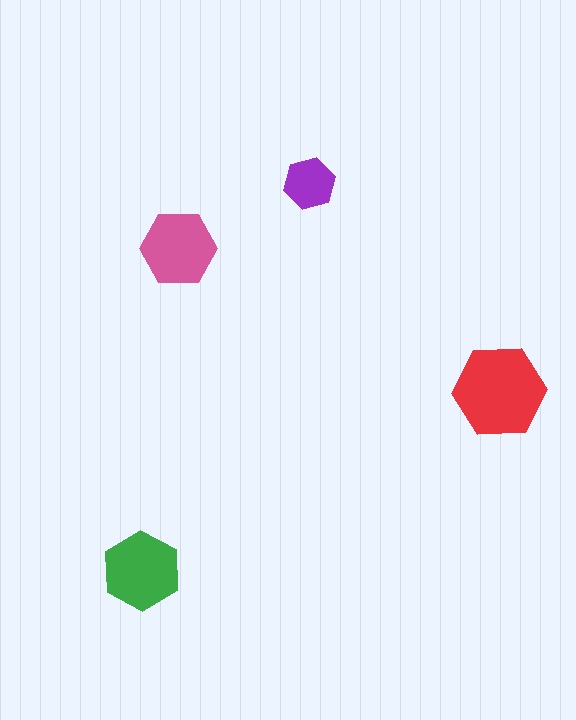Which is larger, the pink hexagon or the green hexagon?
The green one.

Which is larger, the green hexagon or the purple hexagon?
The green one.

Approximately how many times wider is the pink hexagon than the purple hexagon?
About 1.5 times wider.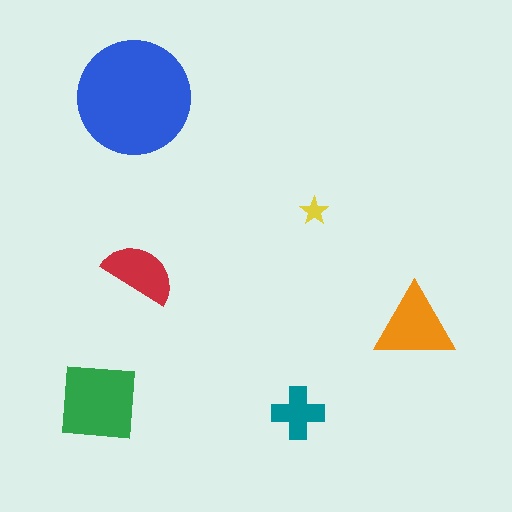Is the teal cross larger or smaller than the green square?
Smaller.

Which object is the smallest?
The yellow star.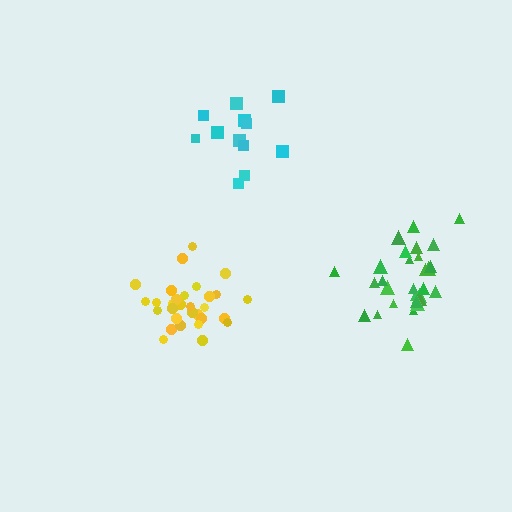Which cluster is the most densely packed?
Yellow.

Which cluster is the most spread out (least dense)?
Cyan.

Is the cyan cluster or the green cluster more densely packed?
Green.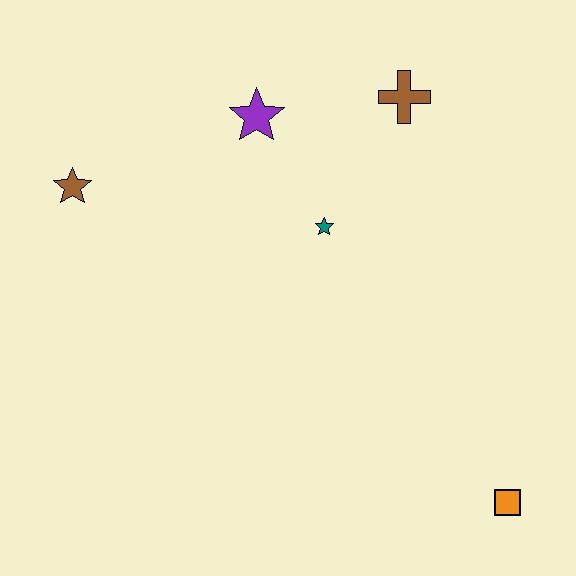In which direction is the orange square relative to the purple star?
The orange square is below the purple star.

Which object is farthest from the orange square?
The brown star is farthest from the orange square.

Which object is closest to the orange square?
The teal star is closest to the orange square.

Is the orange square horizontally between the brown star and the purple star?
No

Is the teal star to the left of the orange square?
Yes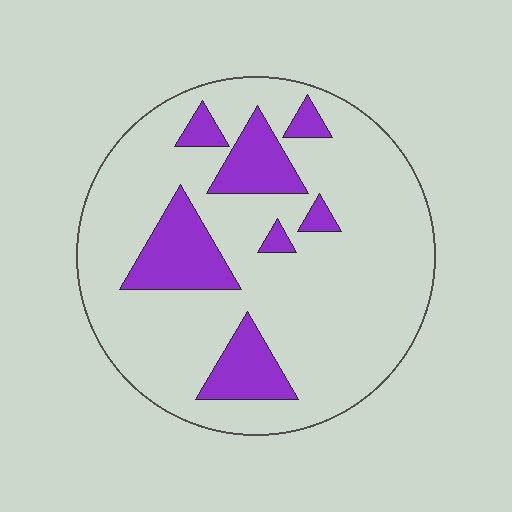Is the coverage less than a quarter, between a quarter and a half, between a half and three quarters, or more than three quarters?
Less than a quarter.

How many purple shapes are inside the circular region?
7.